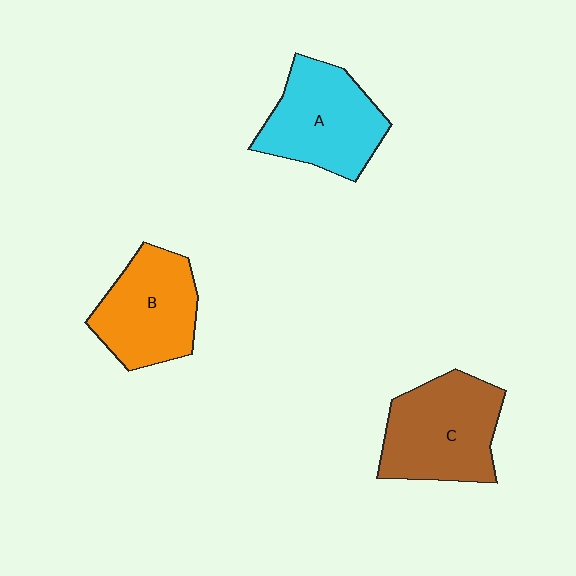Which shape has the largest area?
Shape C (brown).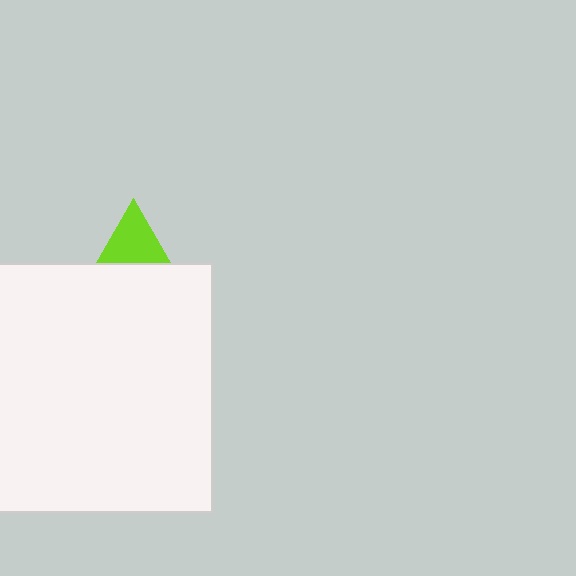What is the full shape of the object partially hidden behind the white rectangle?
The partially hidden object is a lime triangle.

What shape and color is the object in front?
The object in front is a white rectangle.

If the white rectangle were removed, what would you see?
You would see the complete lime triangle.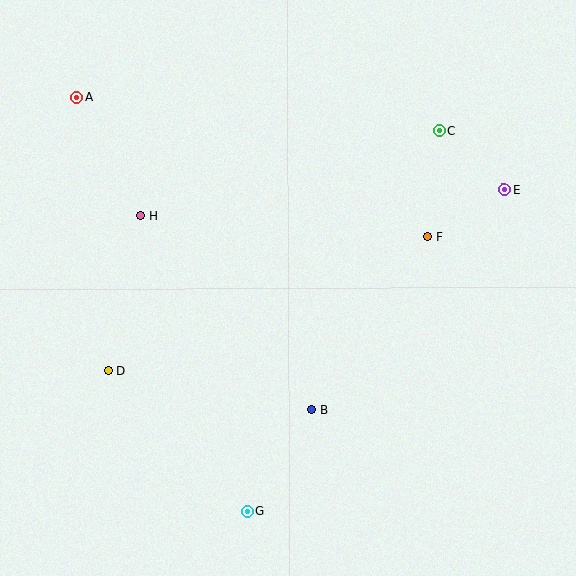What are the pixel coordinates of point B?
Point B is at (311, 409).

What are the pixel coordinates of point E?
Point E is at (504, 190).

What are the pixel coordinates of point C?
Point C is at (439, 131).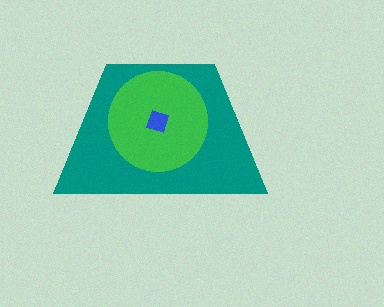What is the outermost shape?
The teal trapezoid.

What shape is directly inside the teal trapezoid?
The green circle.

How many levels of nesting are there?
3.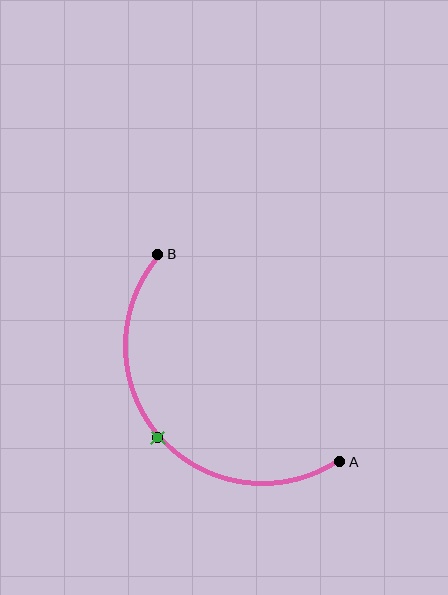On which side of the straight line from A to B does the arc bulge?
The arc bulges below and to the left of the straight line connecting A and B.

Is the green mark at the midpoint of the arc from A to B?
Yes. The green mark lies on the arc at equal arc-length from both A and B — it is the arc midpoint.